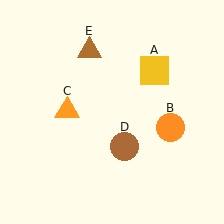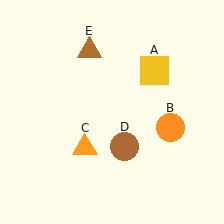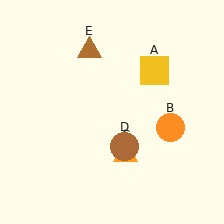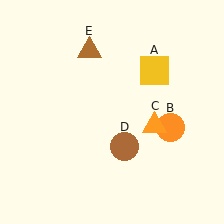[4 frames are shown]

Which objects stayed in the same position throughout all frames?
Yellow square (object A) and orange circle (object B) and brown circle (object D) and brown triangle (object E) remained stationary.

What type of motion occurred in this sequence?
The orange triangle (object C) rotated counterclockwise around the center of the scene.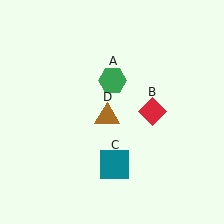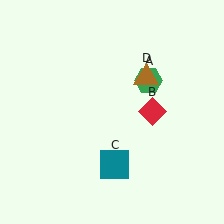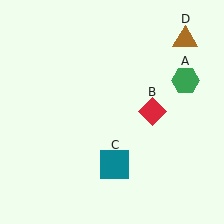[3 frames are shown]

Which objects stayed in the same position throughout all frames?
Red diamond (object B) and teal square (object C) remained stationary.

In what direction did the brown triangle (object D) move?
The brown triangle (object D) moved up and to the right.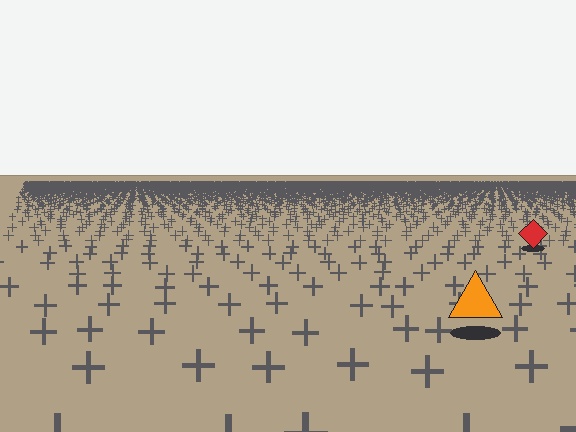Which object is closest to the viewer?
The orange triangle is closest. The texture marks near it are larger and more spread out.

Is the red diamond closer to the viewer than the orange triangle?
No. The orange triangle is closer — you can tell from the texture gradient: the ground texture is coarser near it.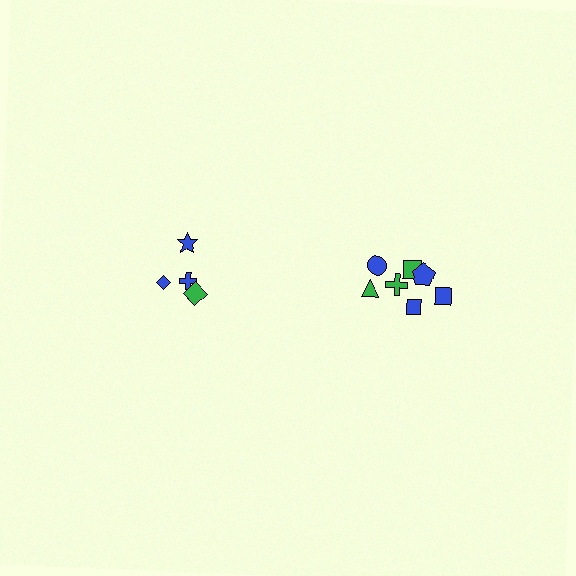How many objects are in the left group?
There are 4 objects.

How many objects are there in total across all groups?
There are 11 objects.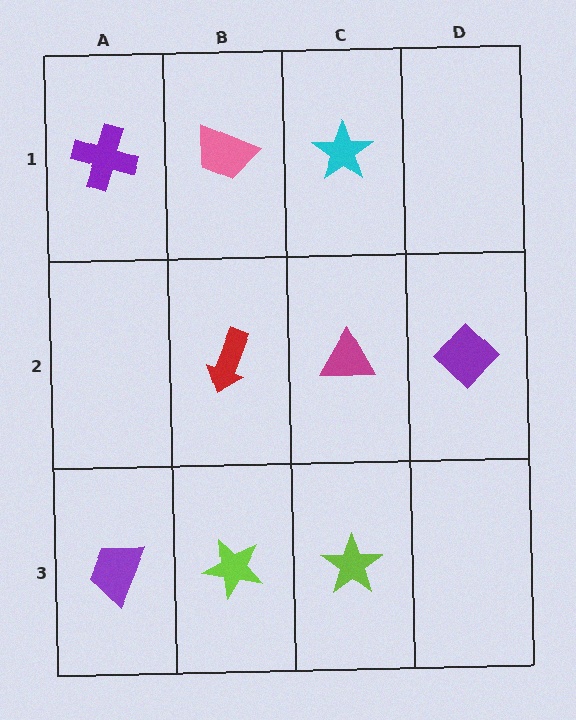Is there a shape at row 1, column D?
No, that cell is empty.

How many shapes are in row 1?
3 shapes.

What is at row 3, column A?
A purple trapezoid.